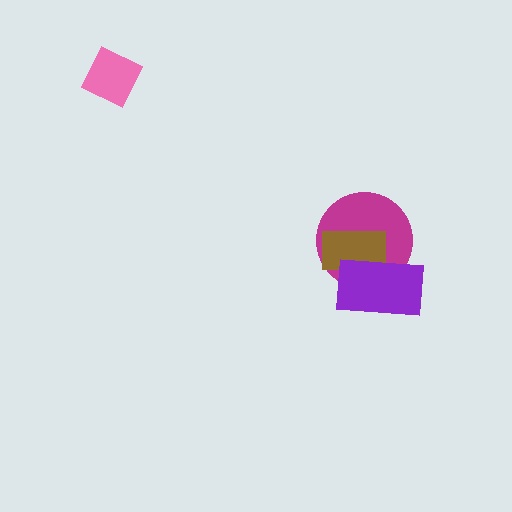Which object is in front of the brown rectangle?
The purple rectangle is in front of the brown rectangle.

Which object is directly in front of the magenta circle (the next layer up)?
The brown rectangle is directly in front of the magenta circle.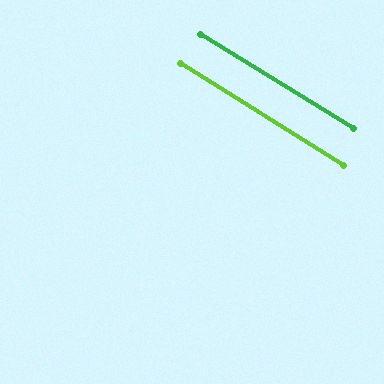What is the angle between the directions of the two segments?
Approximately 0 degrees.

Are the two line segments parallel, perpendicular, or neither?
Parallel — their directions differ by only 0.3°.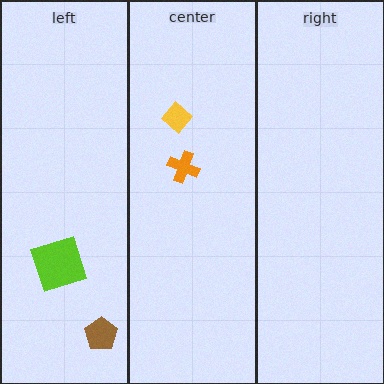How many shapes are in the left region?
2.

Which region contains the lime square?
The left region.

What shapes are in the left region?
The lime square, the brown pentagon.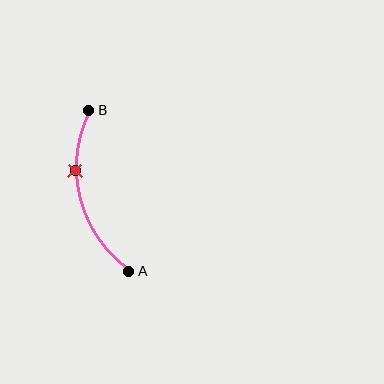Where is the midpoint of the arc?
The arc midpoint is the point on the curve farthest from the straight line joining A and B. It sits to the left of that line.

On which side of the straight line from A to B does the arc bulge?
The arc bulges to the left of the straight line connecting A and B.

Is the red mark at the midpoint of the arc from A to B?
No. The red mark lies on the arc but is closer to endpoint B. The arc midpoint would be at the point on the curve equidistant along the arc from both A and B.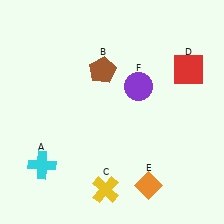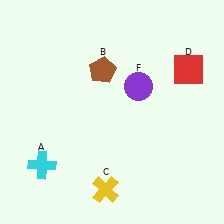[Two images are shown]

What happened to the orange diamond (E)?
The orange diamond (E) was removed in Image 2. It was in the bottom-right area of Image 1.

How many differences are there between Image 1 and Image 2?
There is 1 difference between the two images.